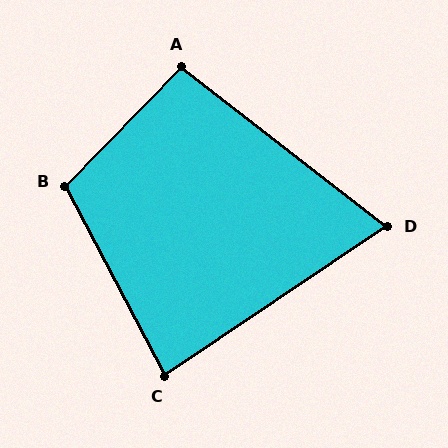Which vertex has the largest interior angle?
B, at approximately 108 degrees.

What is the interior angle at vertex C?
Approximately 84 degrees (acute).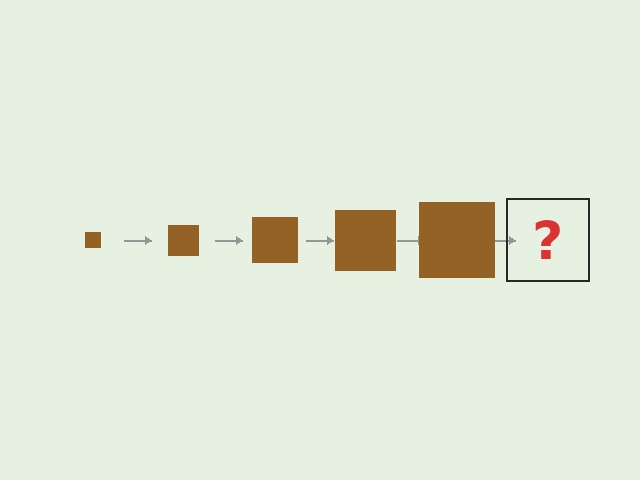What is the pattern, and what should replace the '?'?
The pattern is that the square gets progressively larger each step. The '?' should be a brown square, larger than the previous one.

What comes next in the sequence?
The next element should be a brown square, larger than the previous one.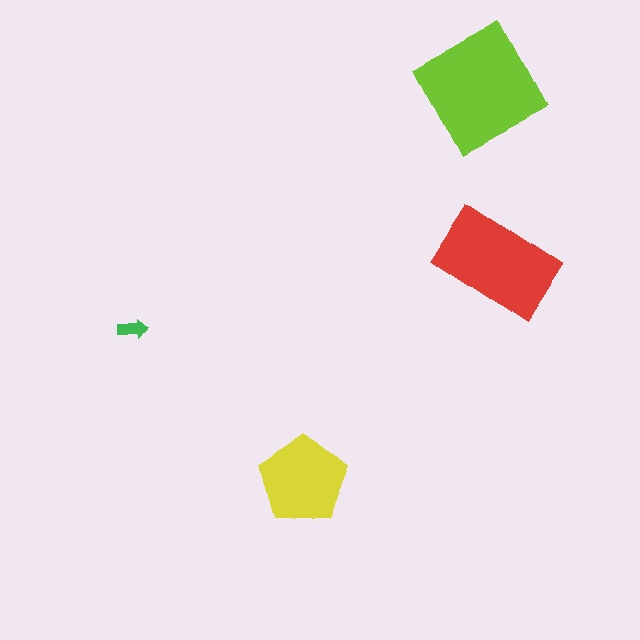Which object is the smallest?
The green arrow.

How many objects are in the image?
There are 4 objects in the image.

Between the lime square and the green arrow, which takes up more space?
The lime square.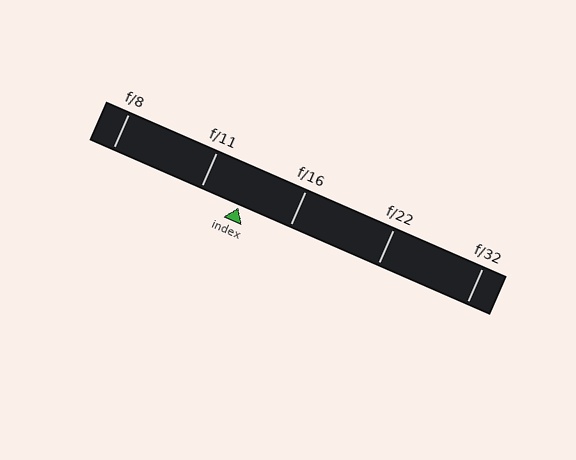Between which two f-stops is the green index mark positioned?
The index mark is between f/11 and f/16.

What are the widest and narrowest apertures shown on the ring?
The widest aperture shown is f/8 and the narrowest is f/32.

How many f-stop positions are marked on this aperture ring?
There are 5 f-stop positions marked.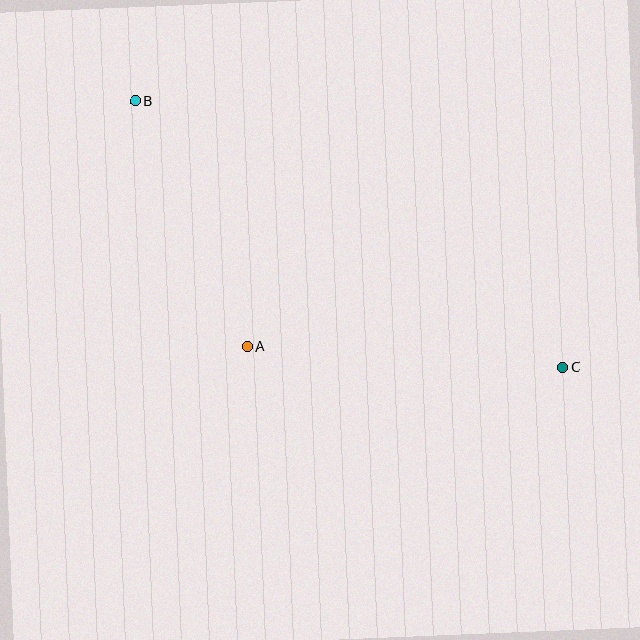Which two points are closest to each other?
Points A and B are closest to each other.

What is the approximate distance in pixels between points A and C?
The distance between A and C is approximately 316 pixels.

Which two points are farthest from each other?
Points B and C are farthest from each other.